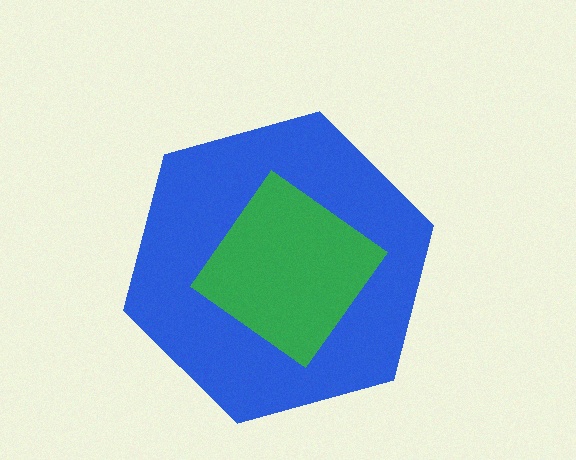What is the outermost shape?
The blue hexagon.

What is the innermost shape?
The green diamond.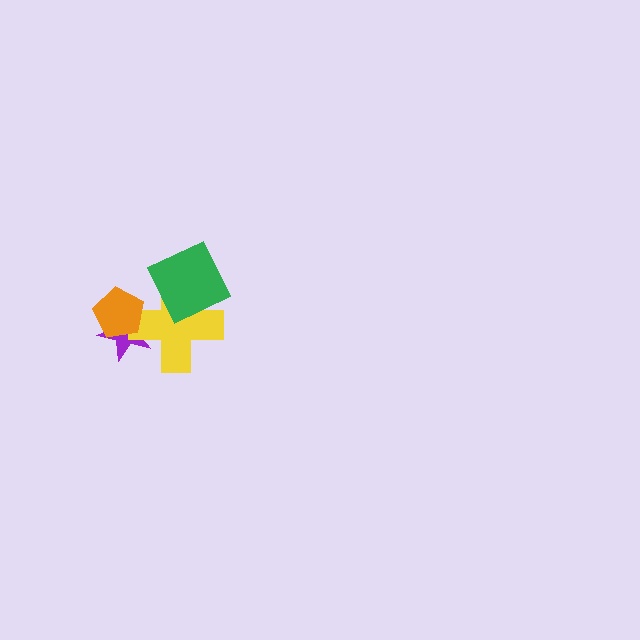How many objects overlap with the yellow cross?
3 objects overlap with the yellow cross.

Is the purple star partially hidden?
Yes, it is partially covered by another shape.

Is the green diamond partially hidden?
No, no other shape covers it.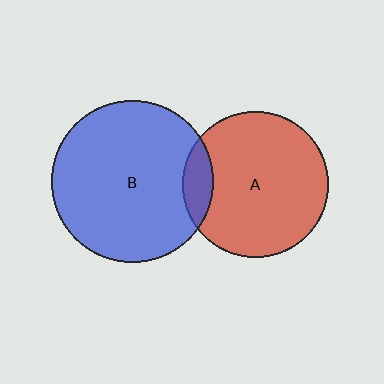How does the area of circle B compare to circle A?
Approximately 1.2 times.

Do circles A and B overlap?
Yes.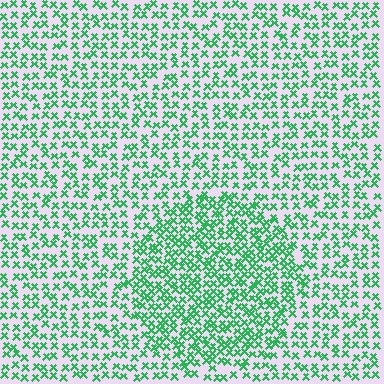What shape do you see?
I see a circle.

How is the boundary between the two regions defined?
The boundary is defined by a change in element density (approximately 1.7x ratio). All elements are the same color, size, and shape.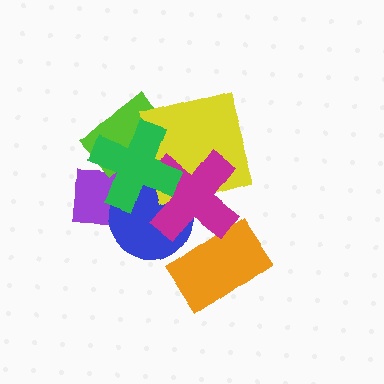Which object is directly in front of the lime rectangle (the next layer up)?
The yellow square is directly in front of the lime rectangle.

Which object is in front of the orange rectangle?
The magenta cross is in front of the orange rectangle.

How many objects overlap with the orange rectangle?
1 object overlaps with the orange rectangle.